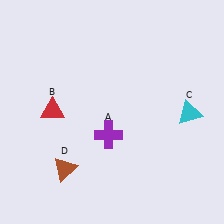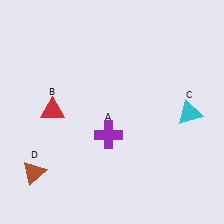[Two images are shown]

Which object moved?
The brown triangle (D) moved left.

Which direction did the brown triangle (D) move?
The brown triangle (D) moved left.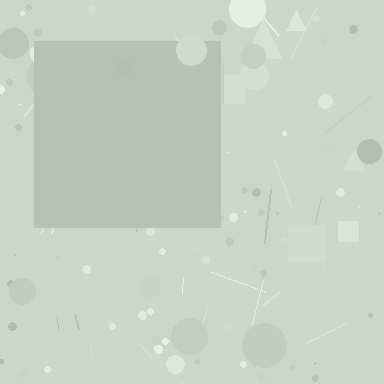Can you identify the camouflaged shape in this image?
The camouflaged shape is a square.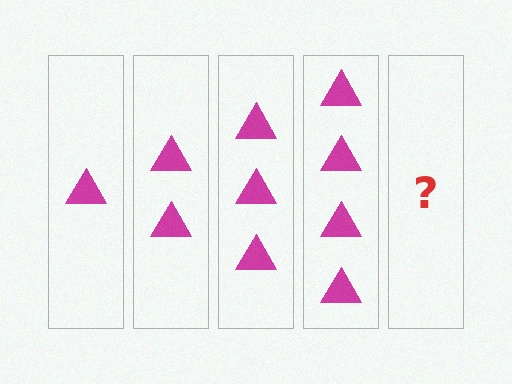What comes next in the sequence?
The next element should be 5 triangles.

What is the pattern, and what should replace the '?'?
The pattern is that each step adds one more triangle. The '?' should be 5 triangles.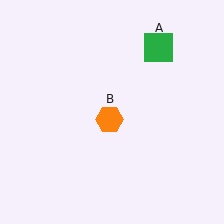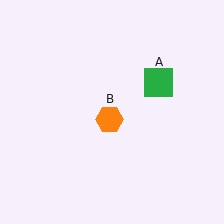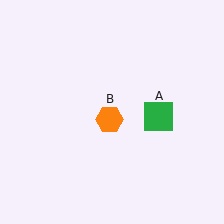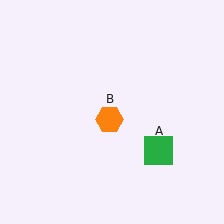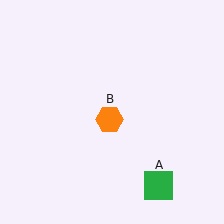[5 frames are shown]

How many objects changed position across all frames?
1 object changed position: green square (object A).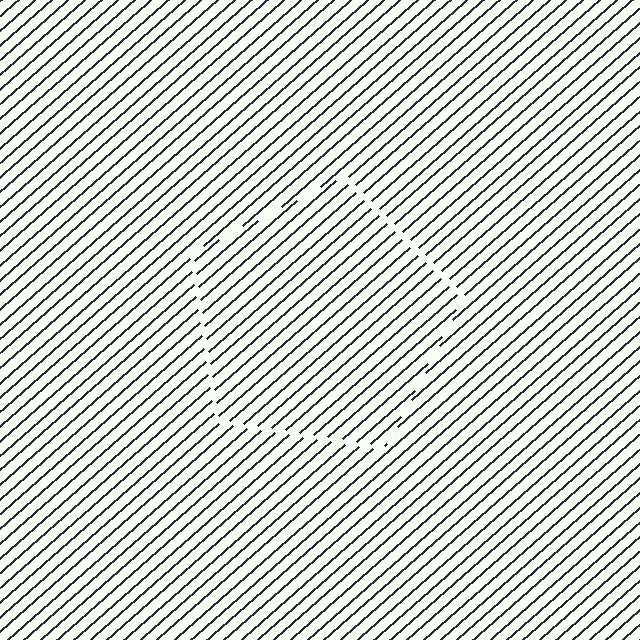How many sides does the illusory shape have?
5 sides — the line-ends trace a pentagon.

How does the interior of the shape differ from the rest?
The interior of the shape contains the same grating, shifted by half a period — the contour is defined by the phase discontinuity where line-ends from the inner and outer gratings abut.